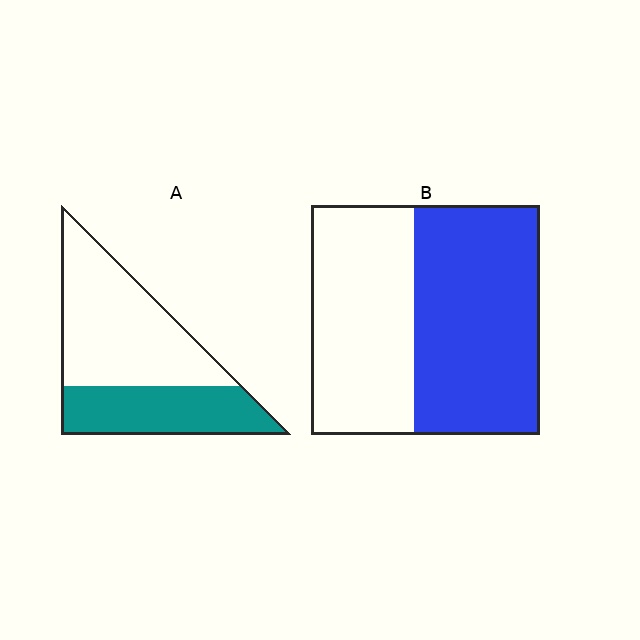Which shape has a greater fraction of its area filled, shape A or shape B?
Shape B.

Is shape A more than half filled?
No.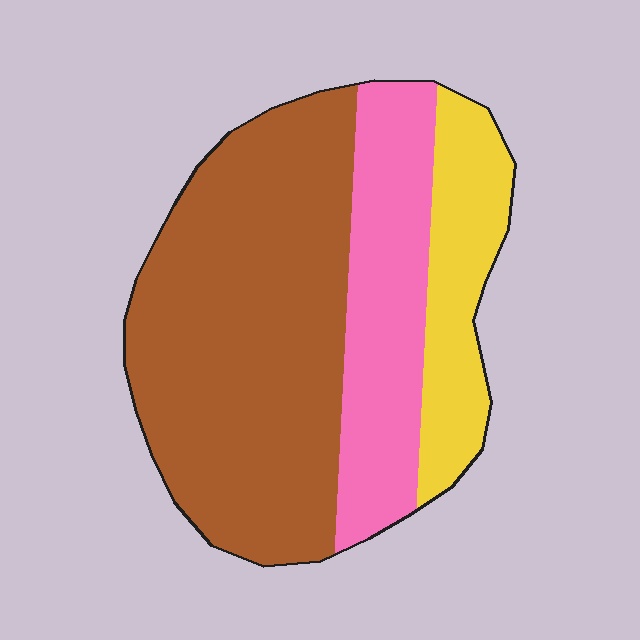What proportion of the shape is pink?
Pink covers roughly 25% of the shape.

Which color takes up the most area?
Brown, at roughly 55%.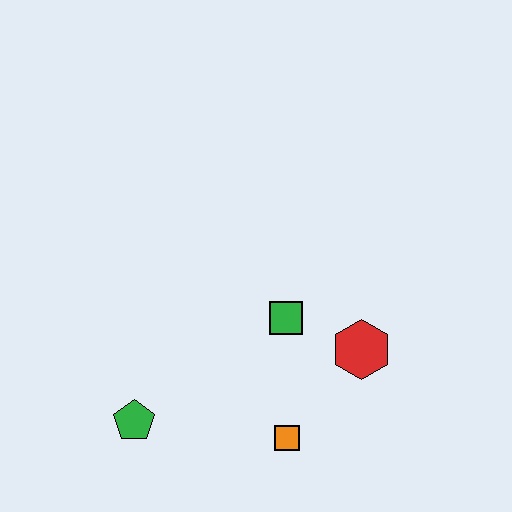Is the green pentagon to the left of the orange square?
Yes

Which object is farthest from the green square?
The green pentagon is farthest from the green square.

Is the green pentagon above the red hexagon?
No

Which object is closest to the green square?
The red hexagon is closest to the green square.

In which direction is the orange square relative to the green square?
The orange square is below the green square.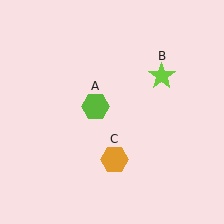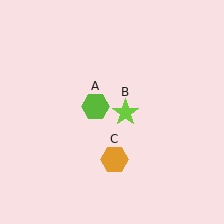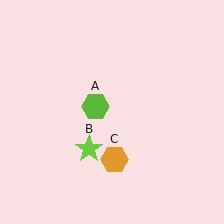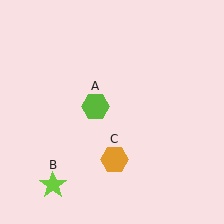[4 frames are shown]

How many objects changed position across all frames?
1 object changed position: lime star (object B).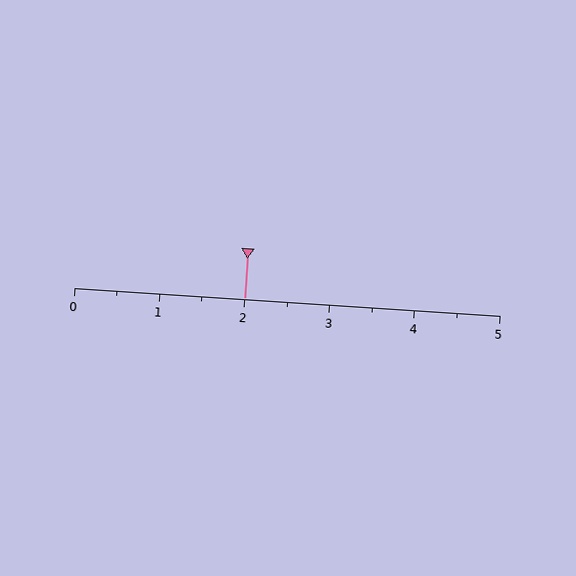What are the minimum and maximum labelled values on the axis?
The axis runs from 0 to 5.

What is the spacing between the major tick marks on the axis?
The major ticks are spaced 1 apart.